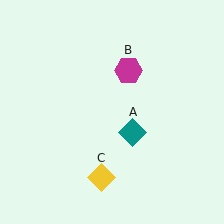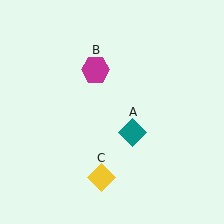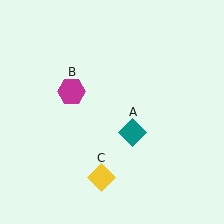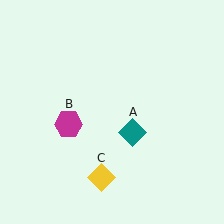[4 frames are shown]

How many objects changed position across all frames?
1 object changed position: magenta hexagon (object B).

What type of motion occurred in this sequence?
The magenta hexagon (object B) rotated counterclockwise around the center of the scene.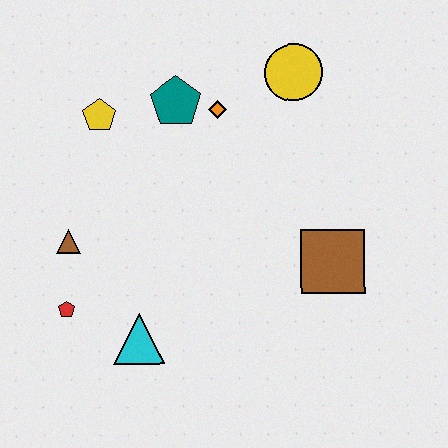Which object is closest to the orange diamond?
The teal pentagon is closest to the orange diamond.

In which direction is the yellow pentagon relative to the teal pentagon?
The yellow pentagon is to the left of the teal pentagon.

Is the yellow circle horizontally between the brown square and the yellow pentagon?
Yes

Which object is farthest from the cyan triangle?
The yellow circle is farthest from the cyan triangle.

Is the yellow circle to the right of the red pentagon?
Yes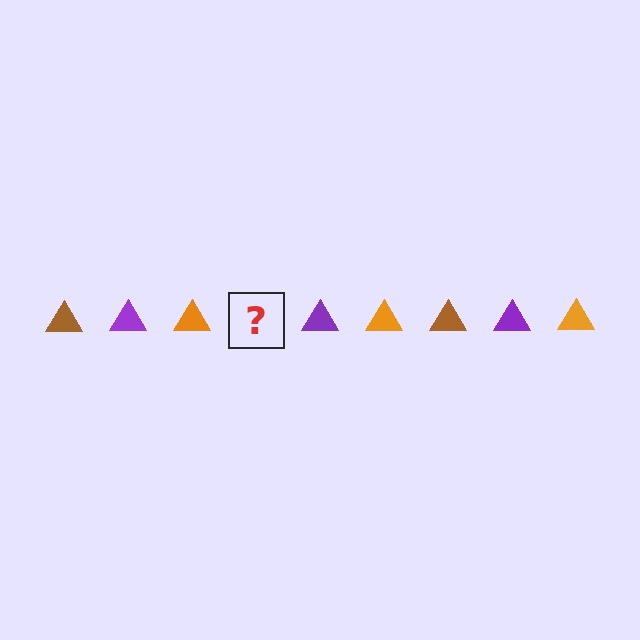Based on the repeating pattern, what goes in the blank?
The blank should be a brown triangle.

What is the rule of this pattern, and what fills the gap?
The rule is that the pattern cycles through brown, purple, orange triangles. The gap should be filled with a brown triangle.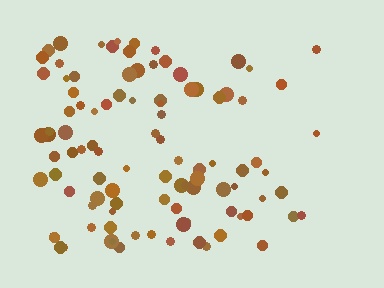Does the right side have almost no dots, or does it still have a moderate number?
Still a moderate number, just noticeably fewer than the left.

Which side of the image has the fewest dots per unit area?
The right.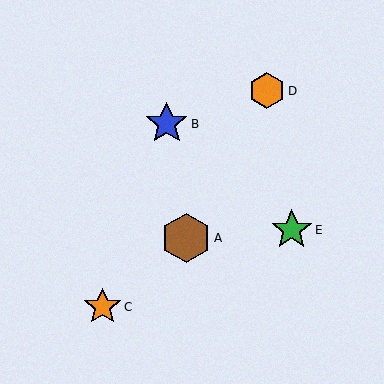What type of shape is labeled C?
Shape C is an orange star.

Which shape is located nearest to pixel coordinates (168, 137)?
The blue star (labeled B) at (167, 124) is nearest to that location.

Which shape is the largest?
The brown hexagon (labeled A) is the largest.